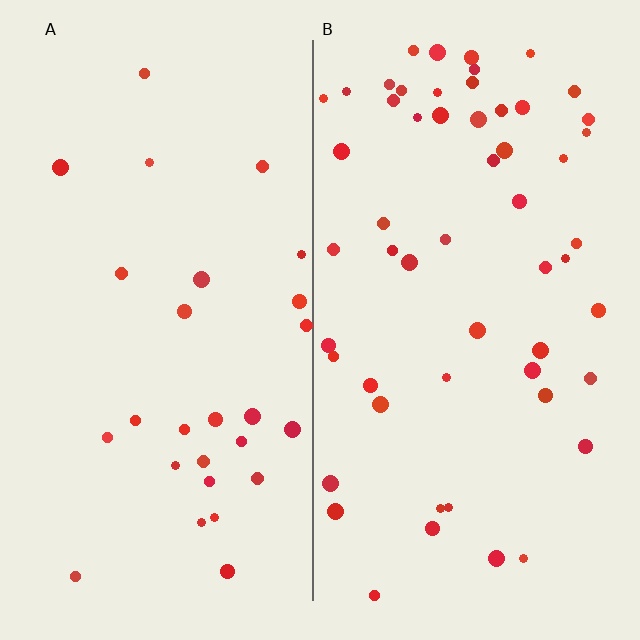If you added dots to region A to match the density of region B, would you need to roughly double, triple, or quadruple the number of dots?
Approximately double.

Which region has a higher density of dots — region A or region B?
B (the right).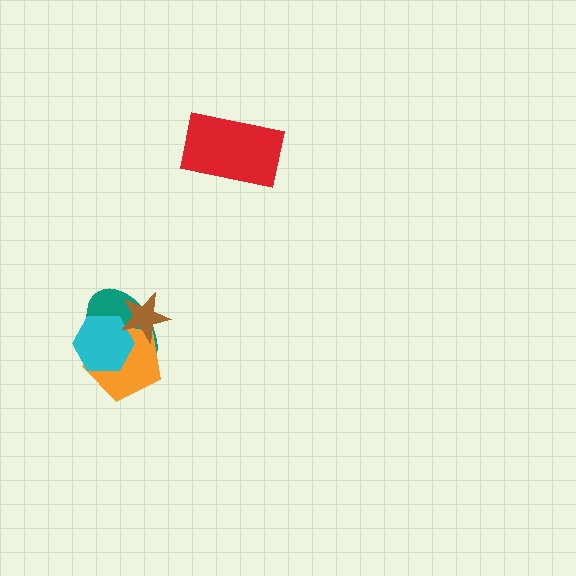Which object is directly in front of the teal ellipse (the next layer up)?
The orange pentagon is directly in front of the teal ellipse.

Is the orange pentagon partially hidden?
Yes, it is partially covered by another shape.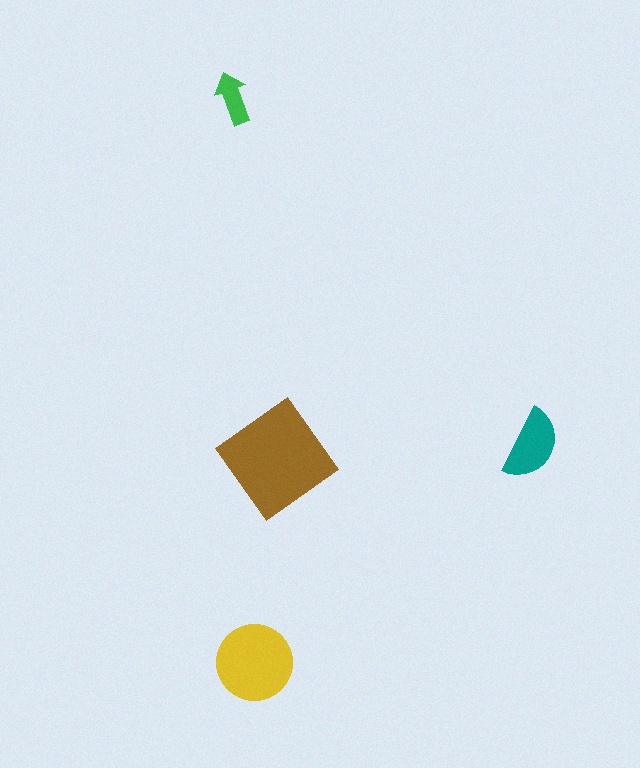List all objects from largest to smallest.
The brown diamond, the yellow circle, the teal semicircle, the green arrow.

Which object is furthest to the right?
The teal semicircle is rightmost.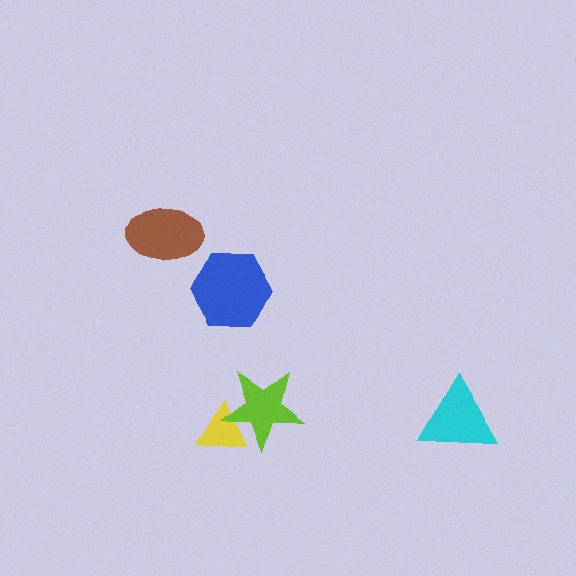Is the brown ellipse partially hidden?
No, no other shape covers it.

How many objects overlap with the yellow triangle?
1 object overlaps with the yellow triangle.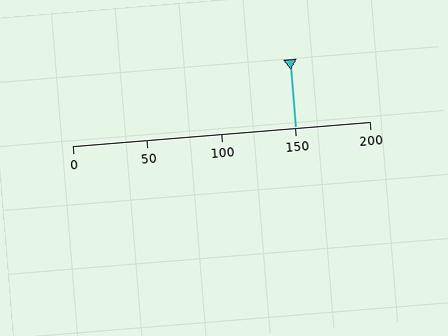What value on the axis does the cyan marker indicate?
The marker indicates approximately 150.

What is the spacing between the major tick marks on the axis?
The major ticks are spaced 50 apart.